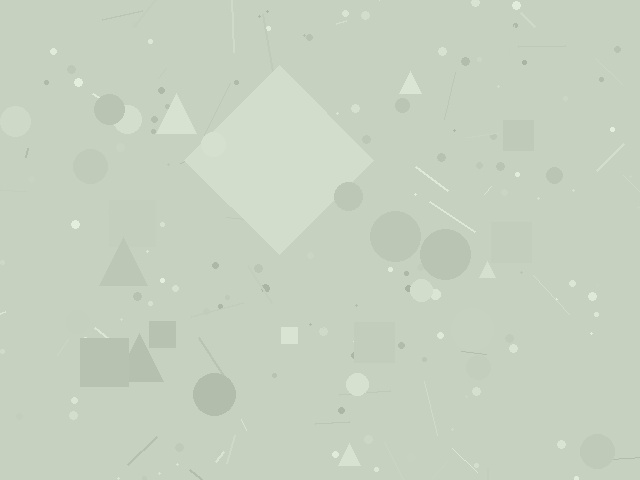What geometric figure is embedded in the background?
A diamond is embedded in the background.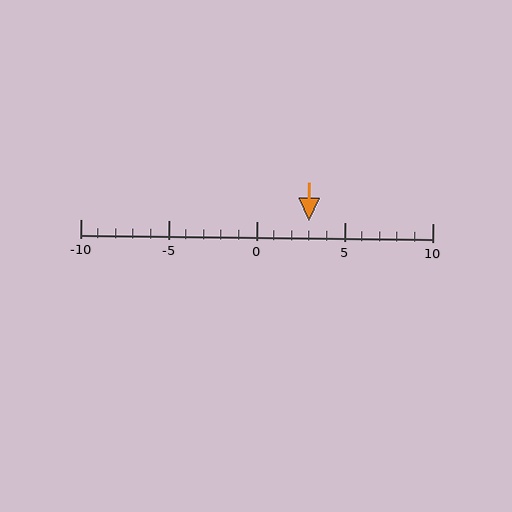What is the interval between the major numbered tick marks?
The major tick marks are spaced 5 units apart.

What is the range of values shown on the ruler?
The ruler shows values from -10 to 10.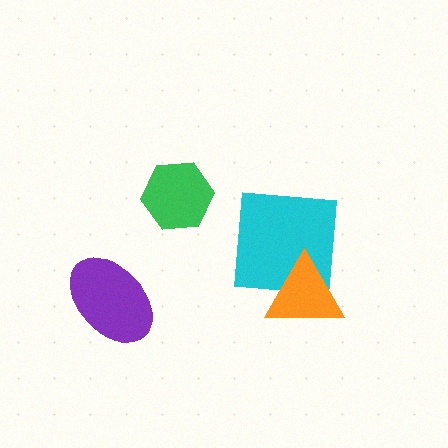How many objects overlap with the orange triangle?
1 object overlaps with the orange triangle.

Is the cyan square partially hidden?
Yes, it is partially covered by another shape.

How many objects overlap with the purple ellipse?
0 objects overlap with the purple ellipse.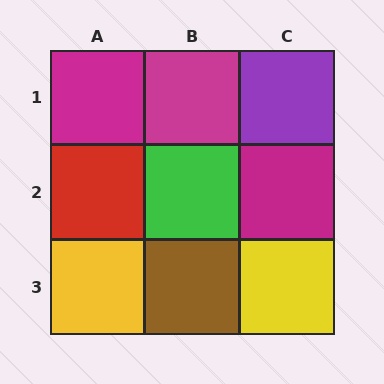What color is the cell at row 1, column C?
Purple.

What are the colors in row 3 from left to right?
Yellow, brown, yellow.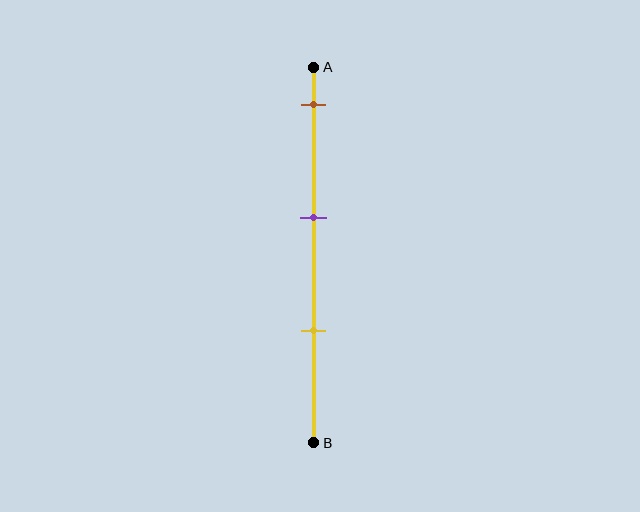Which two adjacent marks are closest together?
The purple and yellow marks are the closest adjacent pair.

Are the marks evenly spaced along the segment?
Yes, the marks are approximately evenly spaced.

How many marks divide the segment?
There are 3 marks dividing the segment.